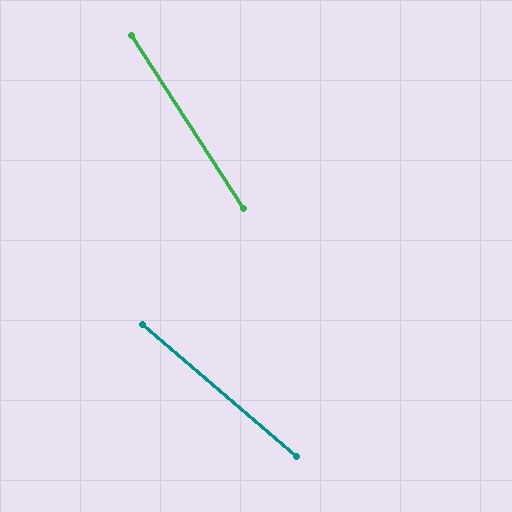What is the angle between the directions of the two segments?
Approximately 16 degrees.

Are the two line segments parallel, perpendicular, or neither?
Neither parallel nor perpendicular — they differ by about 16°.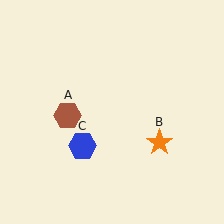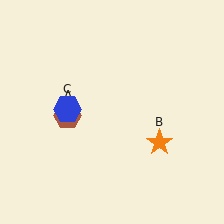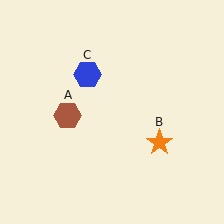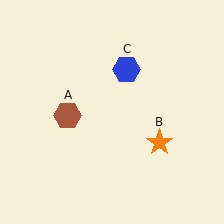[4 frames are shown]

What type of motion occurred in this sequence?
The blue hexagon (object C) rotated clockwise around the center of the scene.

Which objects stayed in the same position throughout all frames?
Brown hexagon (object A) and orange star (object B) remained stationary.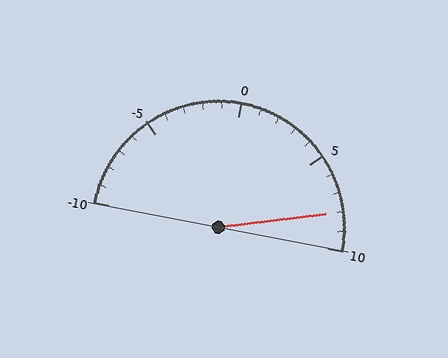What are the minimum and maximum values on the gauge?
The gauge ranges from -10 to 10.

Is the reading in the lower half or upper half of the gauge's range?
The reading is in the upper half of the range (-10 to 10).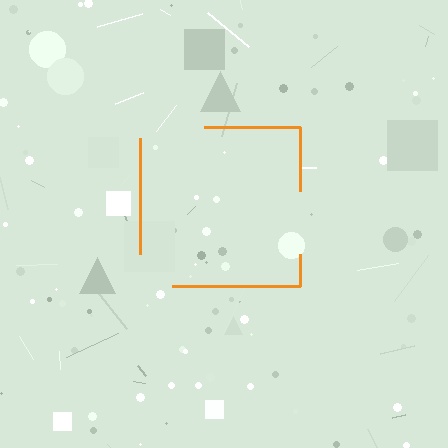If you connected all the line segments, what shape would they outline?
They would outline a square.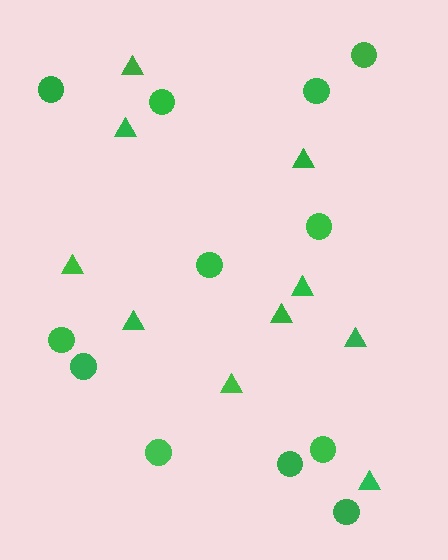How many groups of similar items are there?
There are 2 groups: one group of triangles (10) and one group of circles (12).